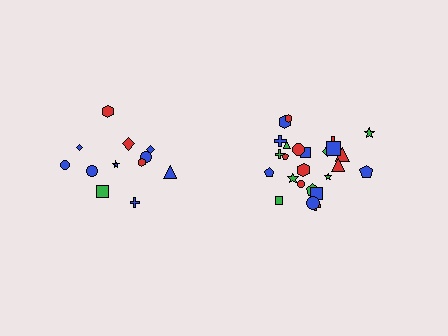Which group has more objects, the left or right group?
The right group.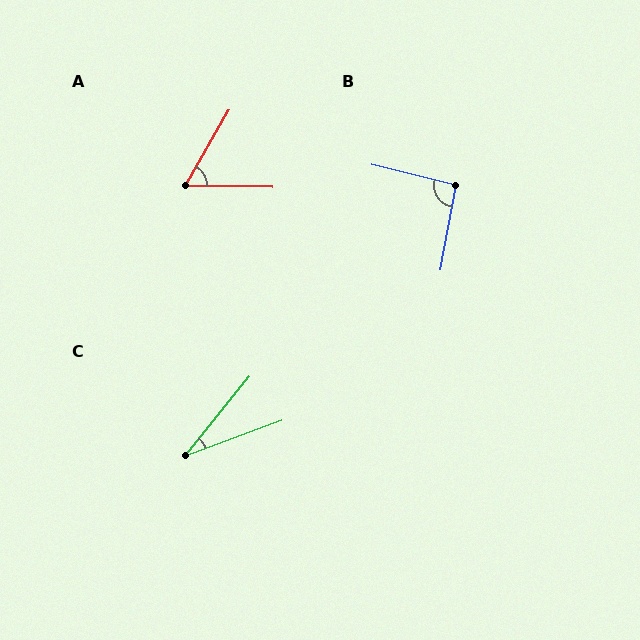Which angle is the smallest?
C, at approximately 31 degrees.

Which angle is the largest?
B, at approximately 94 degrees.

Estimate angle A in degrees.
Approximately 61 degrees.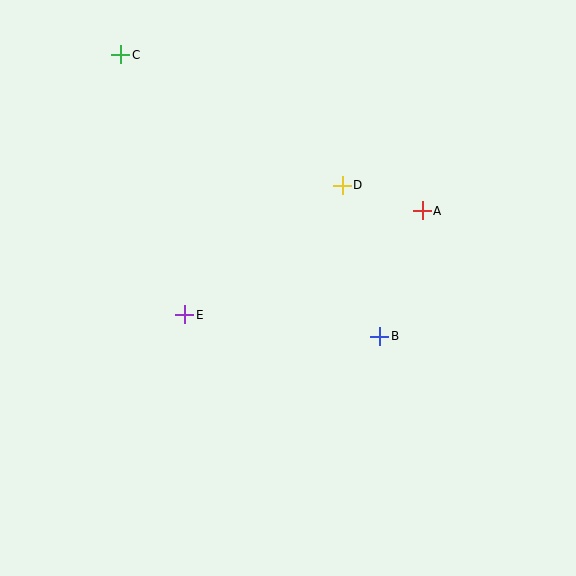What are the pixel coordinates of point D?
Point D is at (342, 185).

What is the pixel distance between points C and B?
The distance between C and B is 383 pixels.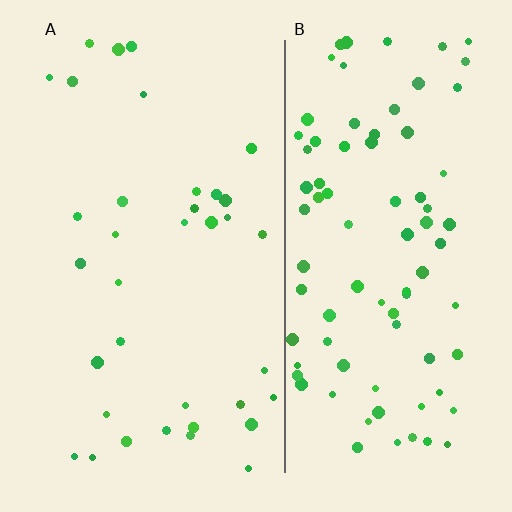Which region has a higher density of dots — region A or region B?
B (the right).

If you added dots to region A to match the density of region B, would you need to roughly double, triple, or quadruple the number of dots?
Approximately double.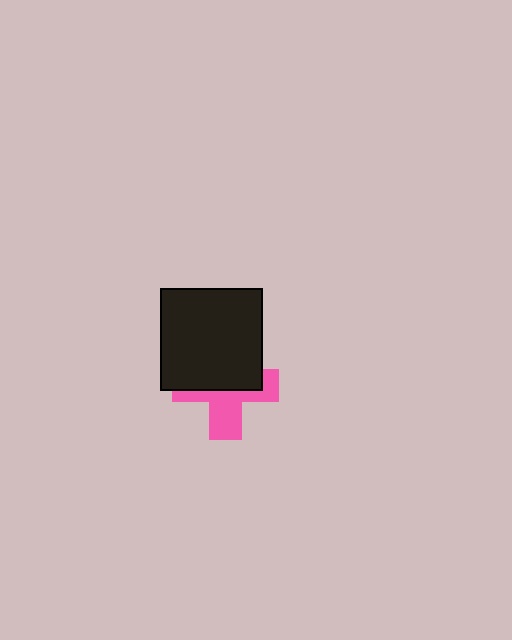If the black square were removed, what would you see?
You would see the complete pink cross.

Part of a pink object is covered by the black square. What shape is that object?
It is a cross.